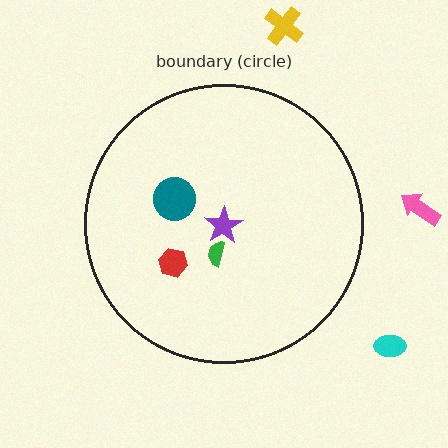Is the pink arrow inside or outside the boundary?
Outside.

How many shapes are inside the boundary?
4 inside, 3 outside.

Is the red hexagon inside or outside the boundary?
Inside.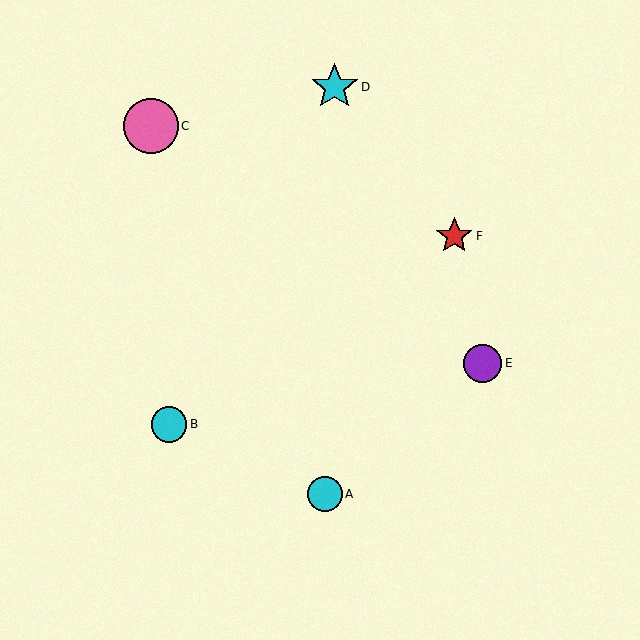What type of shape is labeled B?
Shape B is a cyan circle.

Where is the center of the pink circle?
The center of the pink circle is at (151, 126).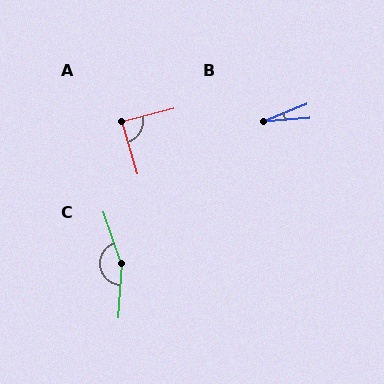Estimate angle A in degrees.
Approximately 88 degrees.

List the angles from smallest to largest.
B (18°), A (88°), C (157°).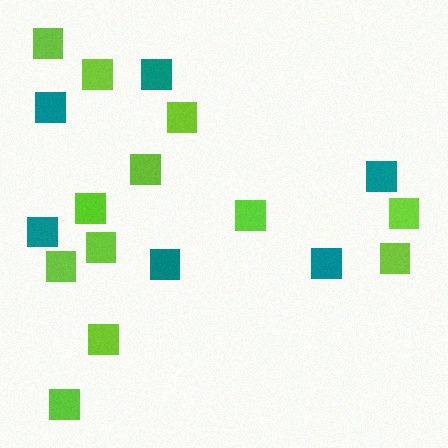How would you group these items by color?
There are 2 groups: one group of lime squares (12) and one group of teal squares (6).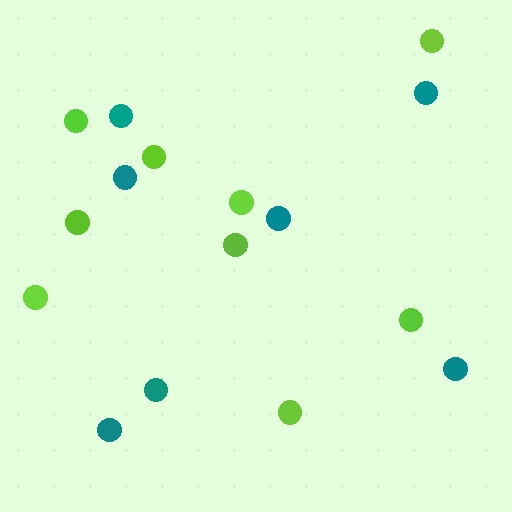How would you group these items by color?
There are 2 groups: one group of teal circles (7) and one group of lime circles (9).